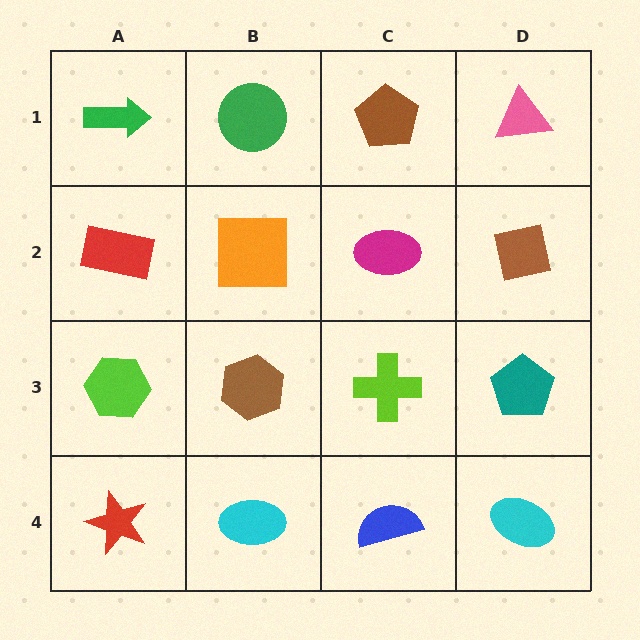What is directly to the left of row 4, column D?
A blue semicircle.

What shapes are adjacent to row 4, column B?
A brown hexagon (row 3, column B), a red star (row 4, column A), a blue semicircle (row 4, column C).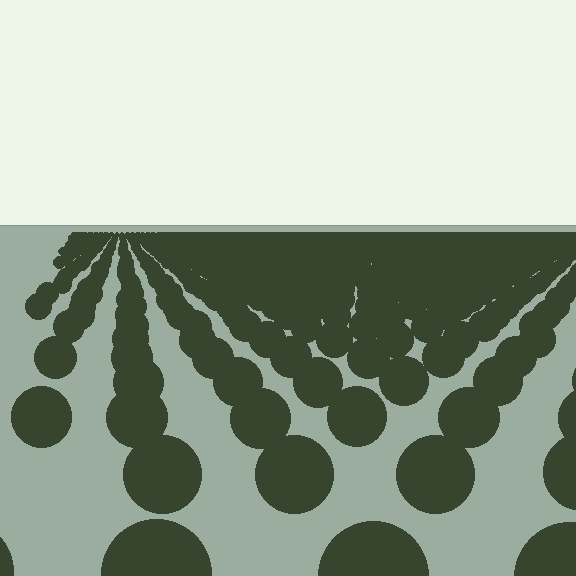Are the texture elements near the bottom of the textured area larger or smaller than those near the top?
Larger. Near the bottom, elements are closer to the viewer and appear at a bigger on-screen size.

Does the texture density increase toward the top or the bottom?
Density increases toward the top.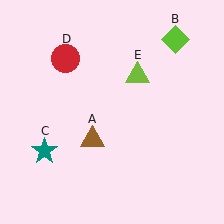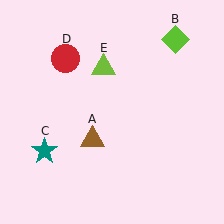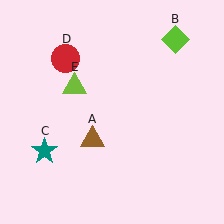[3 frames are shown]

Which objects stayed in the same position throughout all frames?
Brown triangle (object A) and lime diamond (object B) and teal star (object C) and red circle (object D) remained stationary.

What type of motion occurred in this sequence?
The lime triangle (object E) rotated counterclockwise around the center of the scene.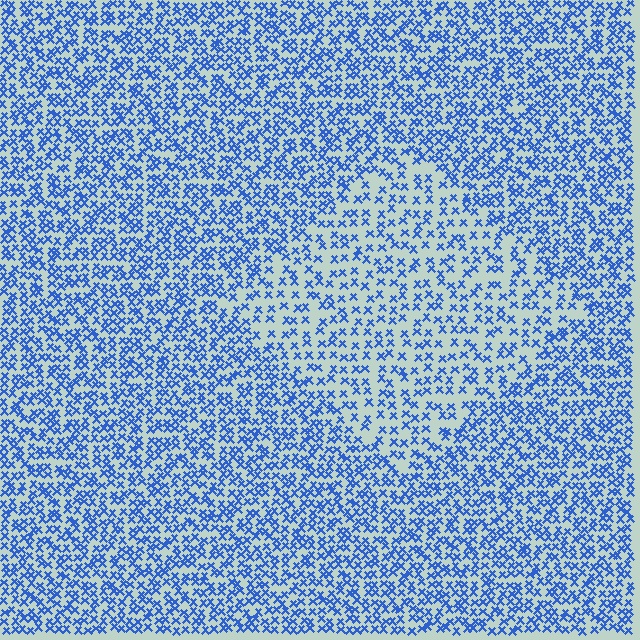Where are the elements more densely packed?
The elements are more densely packed outside the diamond boundary.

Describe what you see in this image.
The image contains small blue elements arranged at two different densities. A diamond-shaped region is visible where the elements are less densely packed than the surrounding area.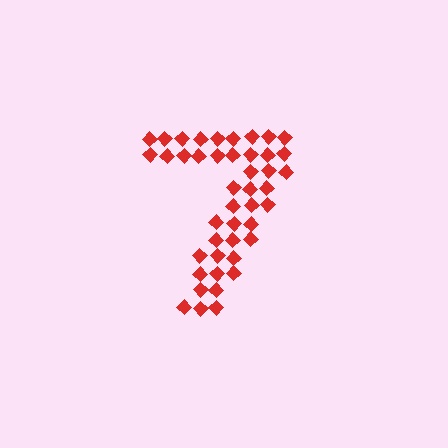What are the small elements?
The small elements are diamonds.